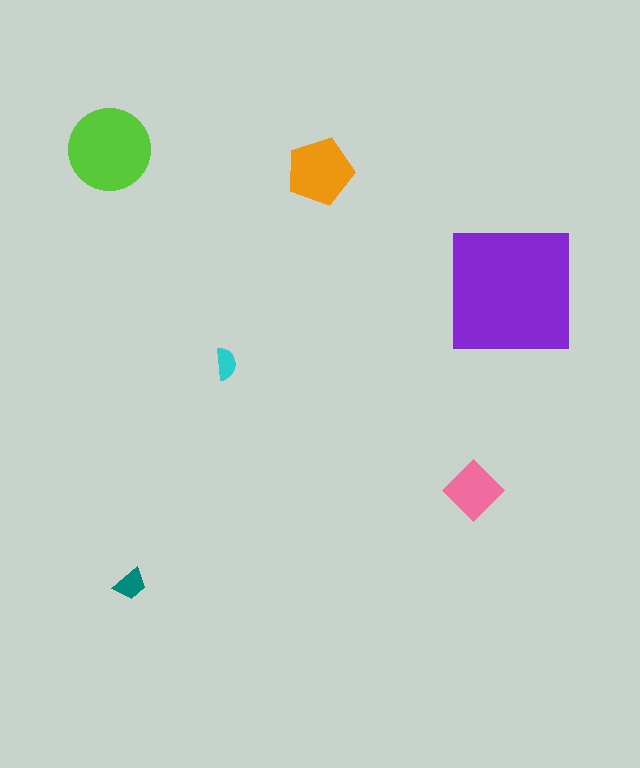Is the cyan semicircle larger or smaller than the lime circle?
Smaller.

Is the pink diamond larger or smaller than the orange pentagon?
Smaller.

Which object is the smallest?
The cyan semicircle.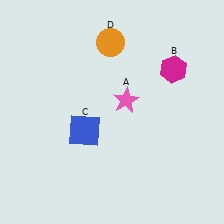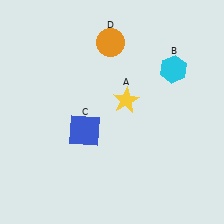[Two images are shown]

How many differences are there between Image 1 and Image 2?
There are 2 differences between the two images.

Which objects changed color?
A changed from pink to yellow. B changed from magenta to cyan.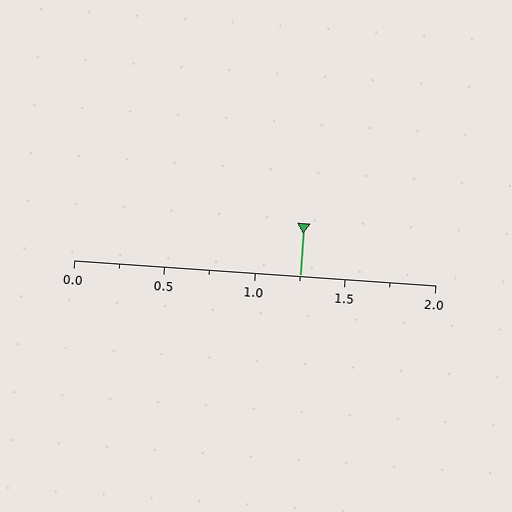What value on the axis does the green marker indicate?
The marker indicates approximately 1.25.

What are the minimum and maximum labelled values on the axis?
The axis runs from 0.0 to 2.0.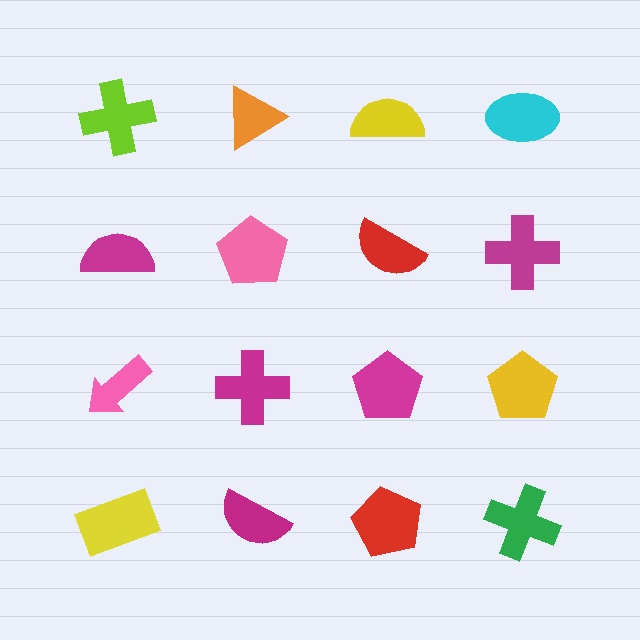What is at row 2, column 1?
A magenta semicircle.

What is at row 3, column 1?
A pink arrow.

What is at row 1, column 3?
A yellow semicircle.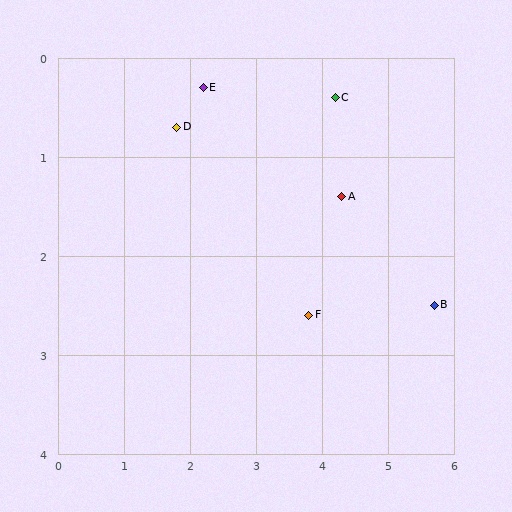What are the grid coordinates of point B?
Point B is at approximately (5.7, 2.5).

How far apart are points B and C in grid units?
Points B and C are about 2.6 grid units apart.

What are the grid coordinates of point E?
Point E is at approximately (2.2, 0.3).